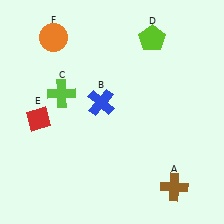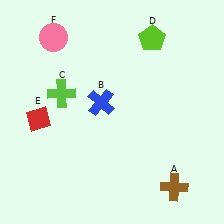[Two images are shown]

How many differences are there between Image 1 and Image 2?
There is 1 difference between the two images.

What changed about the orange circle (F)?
In Image 1, F is orange. In Image 2, it changed to pink.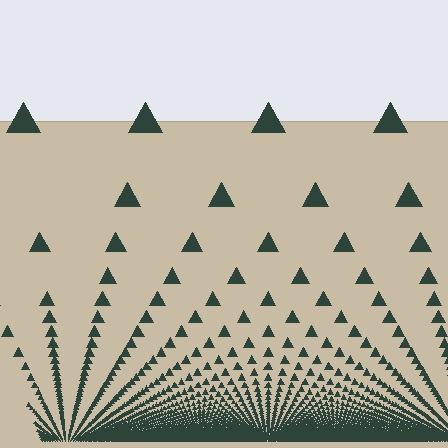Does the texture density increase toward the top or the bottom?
Density increases toward the bottom.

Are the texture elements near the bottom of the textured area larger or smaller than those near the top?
Smaller. The gradient is inverted — elements near the bottom are smaller and denser.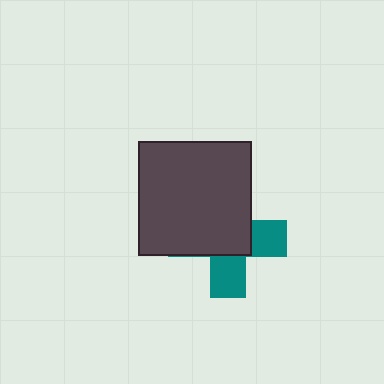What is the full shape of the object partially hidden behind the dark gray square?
The partially hidden object is a teal cross.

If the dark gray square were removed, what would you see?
You would see the complete teal cross.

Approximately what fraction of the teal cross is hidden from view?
Roughly 60% of the teal cross is hidden behind the dark gray square.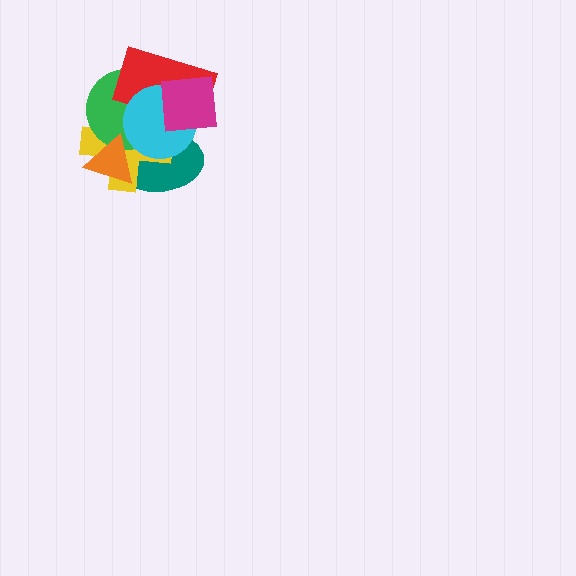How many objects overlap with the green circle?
5 objects overlap with the green circle.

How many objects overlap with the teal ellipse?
6 objects overlap with the teal ellipse.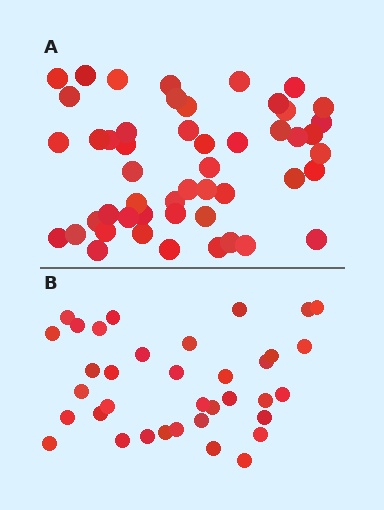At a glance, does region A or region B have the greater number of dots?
Region A (the top region) has more dots.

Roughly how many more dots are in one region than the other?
Region A has approximately 15 more dots than region B.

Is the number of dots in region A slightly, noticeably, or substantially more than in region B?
Region A has noticeably more, but not dramatically so. The ratio is roughly 1.4 to 1.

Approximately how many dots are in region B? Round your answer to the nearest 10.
About 40 dots. (The exact count is 36, which rounds to 40.)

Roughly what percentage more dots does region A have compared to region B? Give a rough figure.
About 40% more.